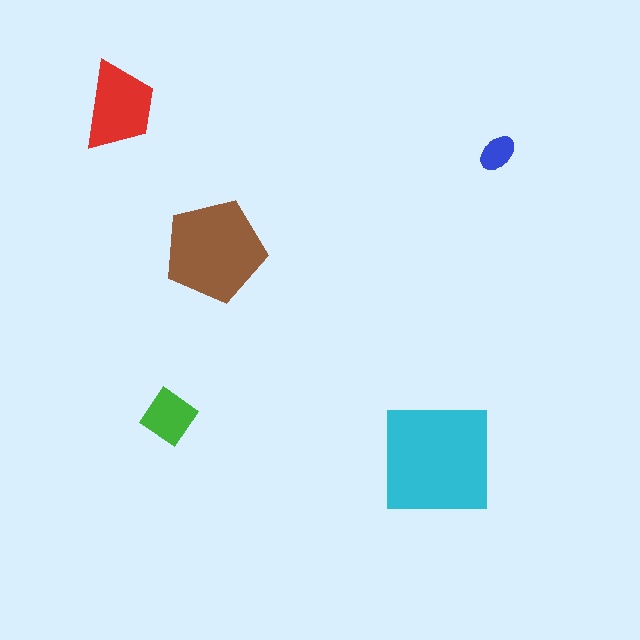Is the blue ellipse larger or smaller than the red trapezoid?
Smaller.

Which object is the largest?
The cyan square.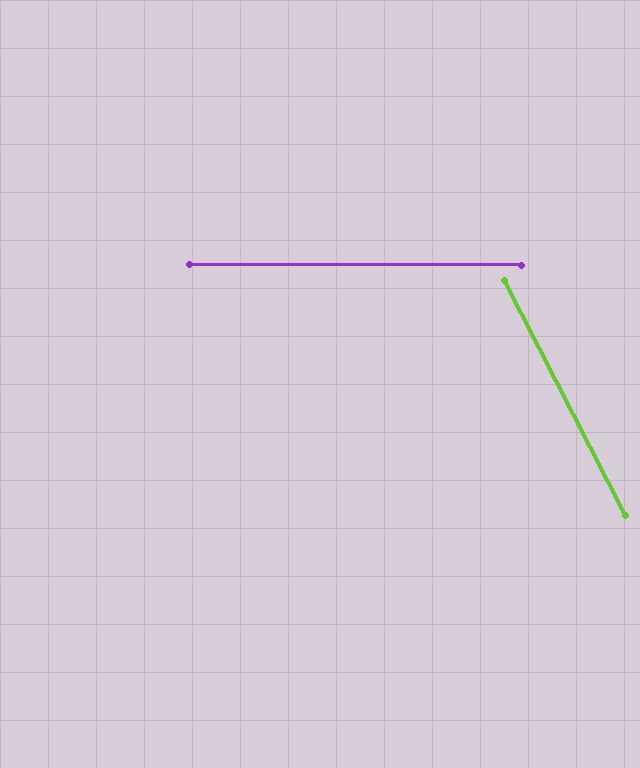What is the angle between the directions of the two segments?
Approximately 63 degrees.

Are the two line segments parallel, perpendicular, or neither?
Neither parallel nor perpendicular — they differ by about 63°.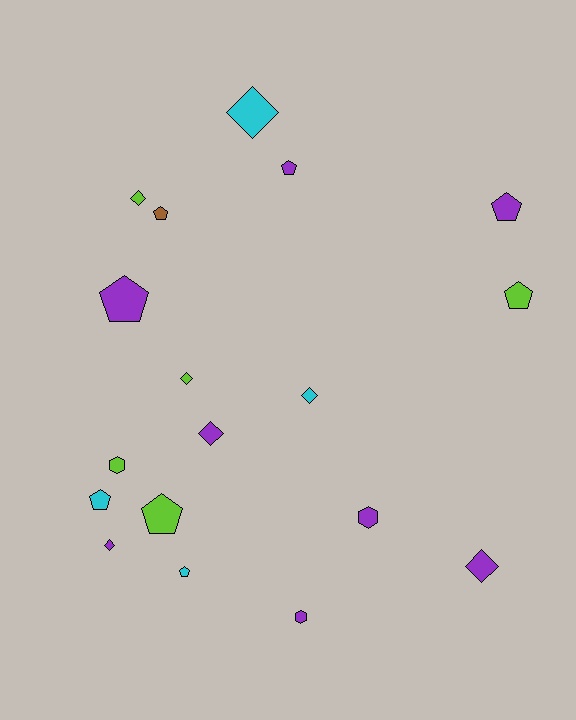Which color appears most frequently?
Purple, with 8 objects.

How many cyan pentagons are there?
There are 2 cyan pentagons.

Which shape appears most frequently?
Pentagon, with 8 objects.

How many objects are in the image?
There are 18 objects.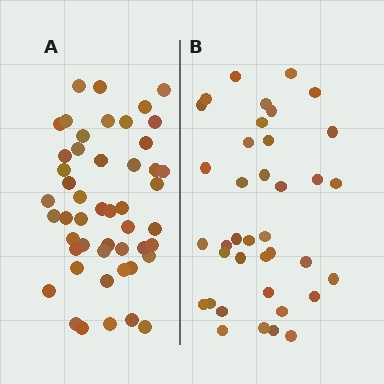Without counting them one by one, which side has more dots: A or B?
Region A (the left region) has more dots.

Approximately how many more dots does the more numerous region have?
Region A has roughly 12 or so more dots than region B.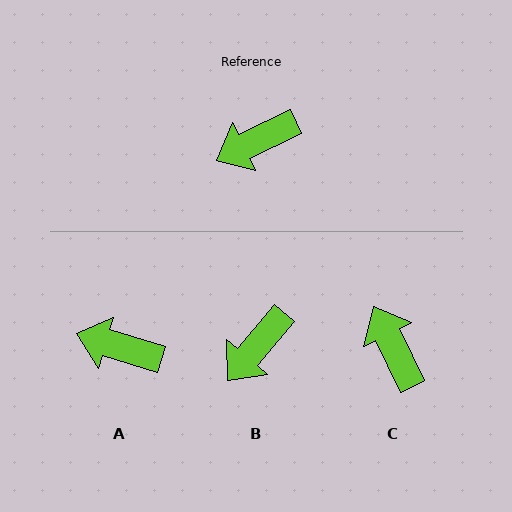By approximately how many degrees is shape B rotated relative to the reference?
Approximately 24 degrees counter-clockwise.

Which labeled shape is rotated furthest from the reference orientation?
C, about 90 degrees away.